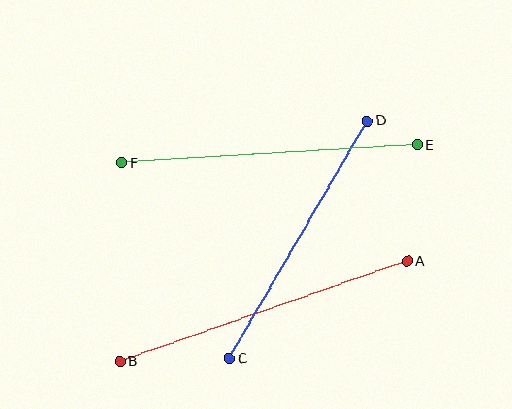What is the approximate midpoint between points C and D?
The midpoint is at approximately (298, 240) pixels.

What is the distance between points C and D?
The distance is approximately 275 pixels.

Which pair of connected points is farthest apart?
Points A and B are farthest apart.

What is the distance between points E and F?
The distance is approximately 297 pixels.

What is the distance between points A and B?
The distance is approximately 304 pixels.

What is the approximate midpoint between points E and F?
The midpoint is at approximately (269, 154) pixels.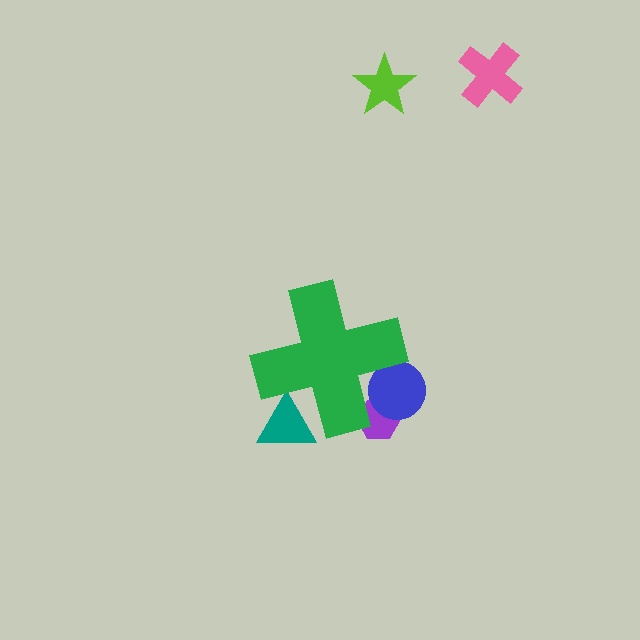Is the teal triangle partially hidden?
Yes, the teal triangle is partially hidden behind the green cross.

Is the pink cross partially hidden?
No, the pink cross is fully visible.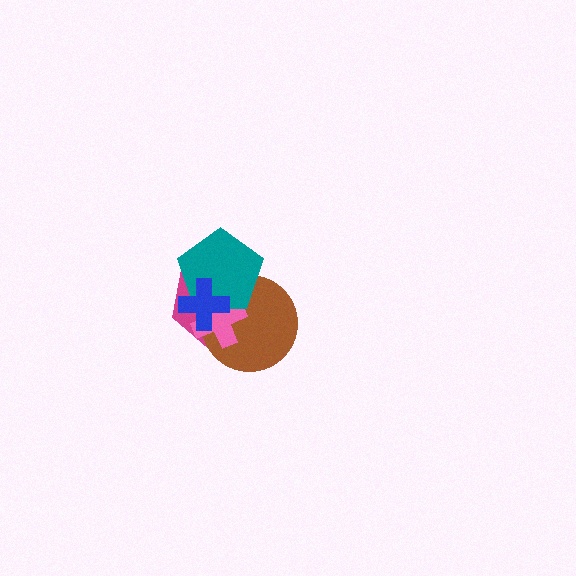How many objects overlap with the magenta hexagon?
4 objects overlap with the magenta hexagon.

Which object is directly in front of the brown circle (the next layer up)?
The pink cross is directly in front of the brown circle.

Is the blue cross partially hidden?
No, no other shape covers it.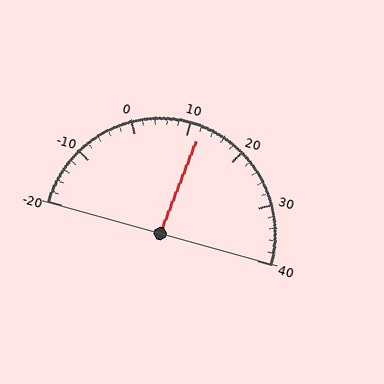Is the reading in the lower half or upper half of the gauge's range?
The reading is in the upper half of the range (-20 to 40).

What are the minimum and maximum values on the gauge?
The gauge ranges from -20 to 40.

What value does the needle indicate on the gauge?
The needle indicates approximately 12.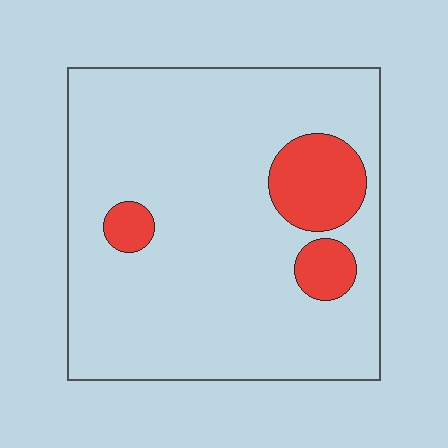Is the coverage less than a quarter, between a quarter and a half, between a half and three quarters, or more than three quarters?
Less than a quarter.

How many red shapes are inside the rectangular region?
3.